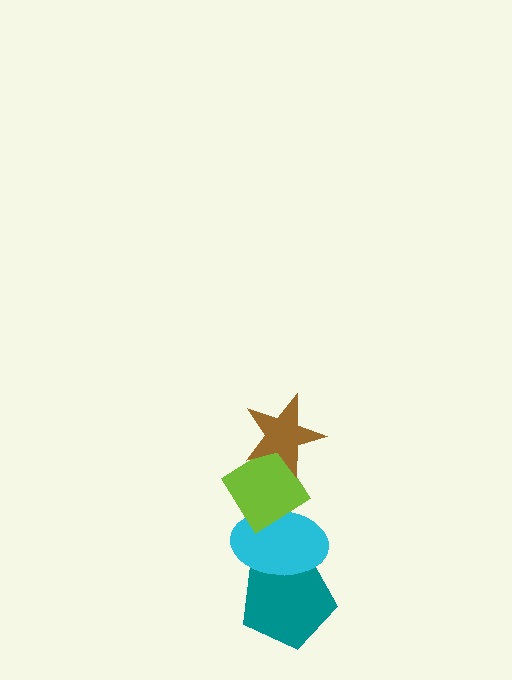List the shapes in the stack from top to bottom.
From top to bottom: the brown star, the lime diamond, the cyan ellipse, the teal pentagon.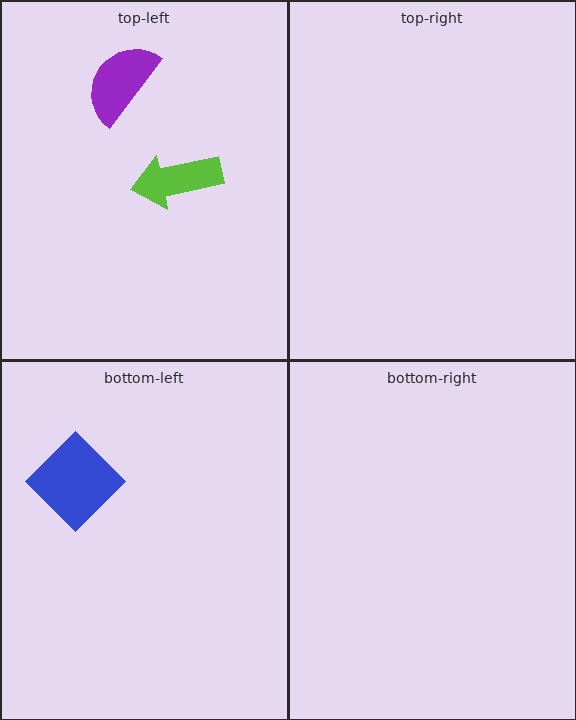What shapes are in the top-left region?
The lime arrow, the purple semicircle.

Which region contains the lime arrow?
The top-left region.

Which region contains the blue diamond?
The bottom-left region.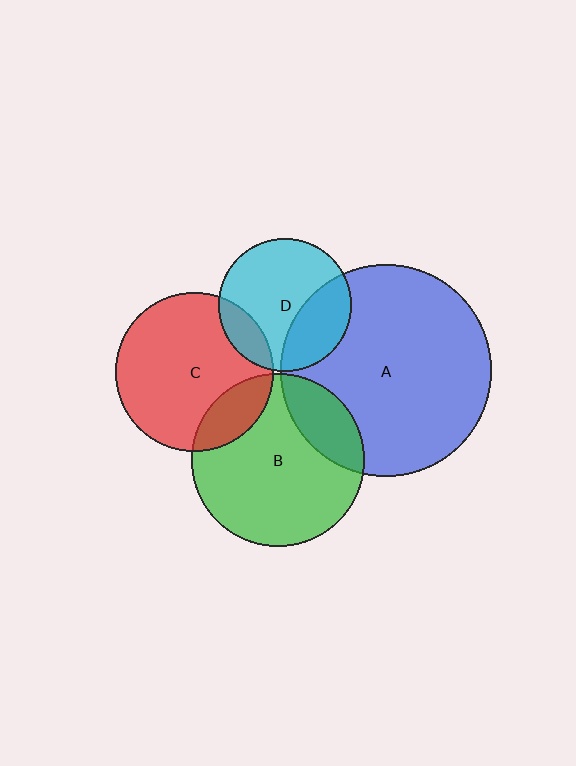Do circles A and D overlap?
Yes.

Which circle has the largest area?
Circle A (blue).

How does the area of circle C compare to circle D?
Approximately 1.4 times.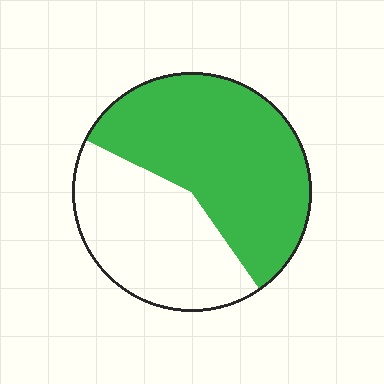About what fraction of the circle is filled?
About three fifths (3/5).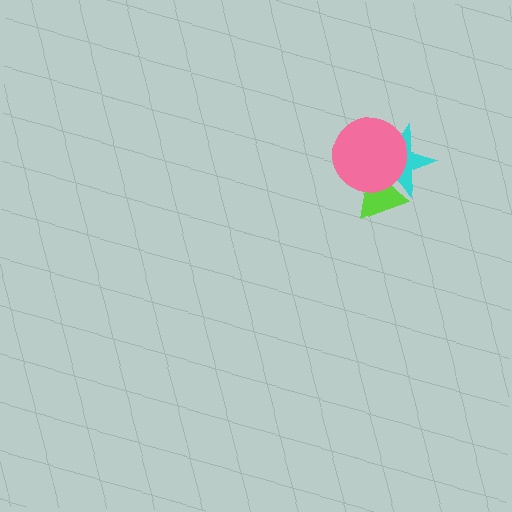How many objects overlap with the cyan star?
2 objects overlap with the cyan star.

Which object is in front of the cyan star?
The pink circle is in front of the cyan star.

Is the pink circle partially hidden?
No, no other shape covers it.